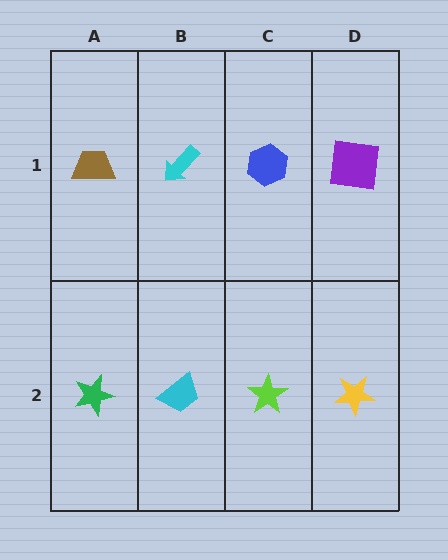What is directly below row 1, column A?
A green star.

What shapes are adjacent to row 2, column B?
A cyan arrow (row 1, column B), a green star (row 2, column A), a lime star (row 2, column C).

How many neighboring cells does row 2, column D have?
2.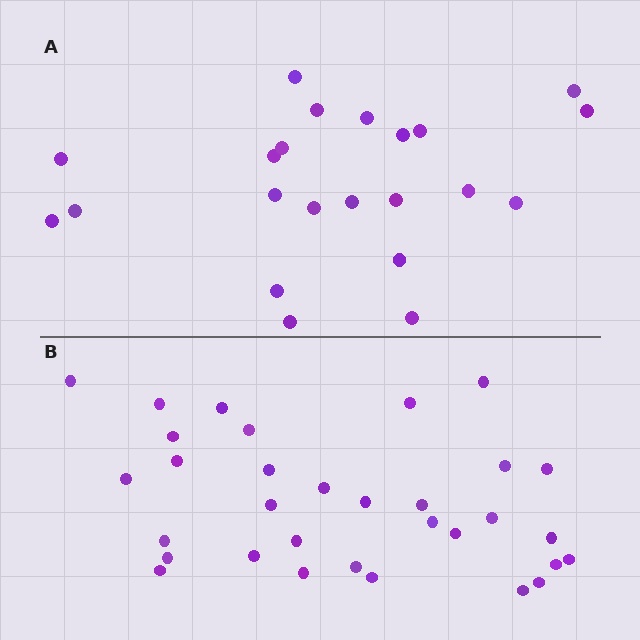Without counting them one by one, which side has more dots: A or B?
Region B (the bottom region) has more dots.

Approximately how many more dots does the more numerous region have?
Region B has roughly 10 or so more dots than region A.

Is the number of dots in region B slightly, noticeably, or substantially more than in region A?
Region B has substantially more. The ratio is roughly 1.5 to 1.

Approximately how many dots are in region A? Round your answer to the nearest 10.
About 20 dots. (The exact count is 22, which rounds to 20.)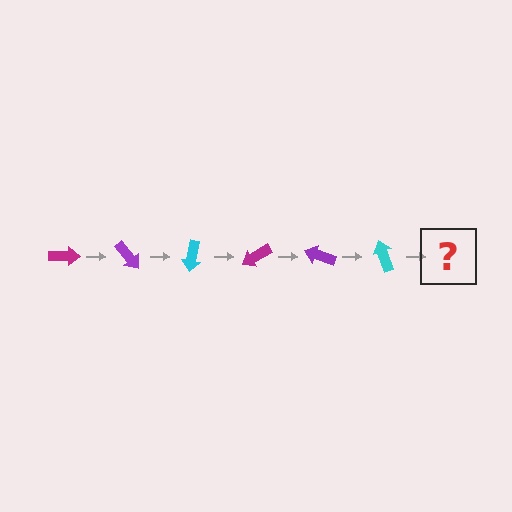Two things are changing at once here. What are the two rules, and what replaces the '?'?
The two rules are that it rotates 50 degrees each step and the color cycles through magenta, purple, and cyan. The '?' should be a magenta arrow, rotated 300 degrees from the start.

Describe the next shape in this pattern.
It should be a magenta arrow, rotated 300 degrees from the start.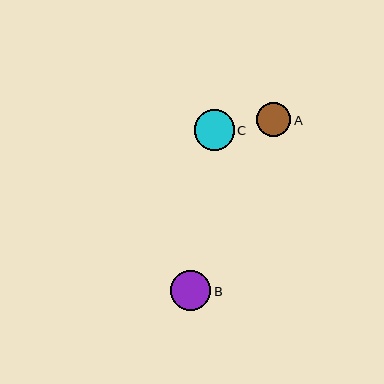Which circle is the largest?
Circle B is the largest with a size of approximately 40 pixels.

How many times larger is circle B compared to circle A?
Circle B is approximately 1.2 times the size of circle A.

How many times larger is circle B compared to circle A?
Circle B is approximately 1.2 times the size of circle A.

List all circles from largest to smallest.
From largest to smallest: B, C, A.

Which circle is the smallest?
Circle A is the smallest with a size of approximately 34 pixels.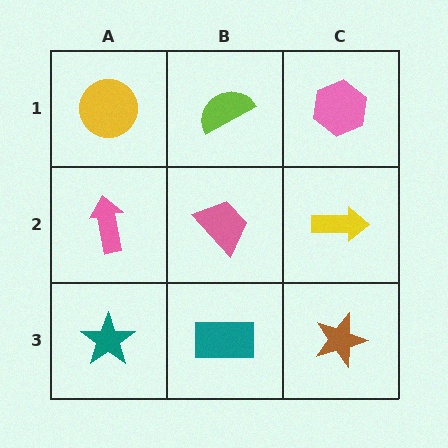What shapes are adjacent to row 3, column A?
A pink arrow (row 2, column A), a teal rectangle (row 3, column B).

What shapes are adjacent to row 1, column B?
A pink trapezoid (row 2, column B), a yellow circle (row 1, column A), a pink hexagon (row 1, column C).